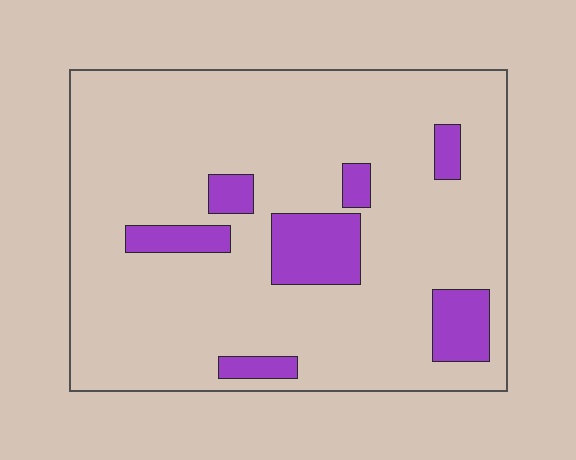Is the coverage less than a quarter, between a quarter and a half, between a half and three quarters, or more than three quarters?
Less than a quarter.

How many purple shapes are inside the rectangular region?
7.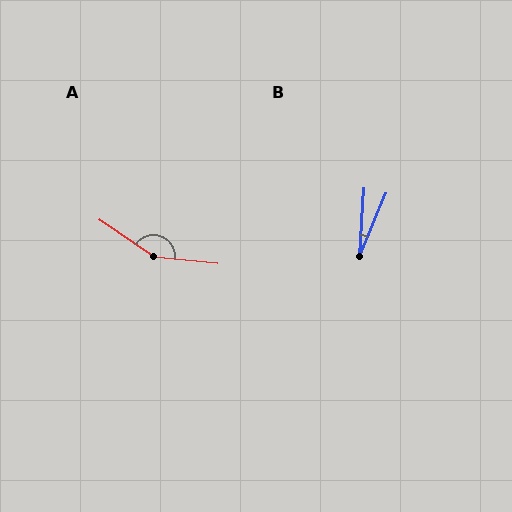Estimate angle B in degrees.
Approximately 19 degrees.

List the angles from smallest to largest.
B (19°), A (152°).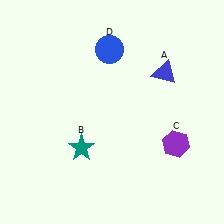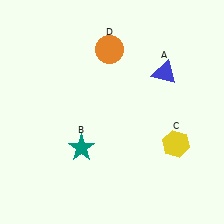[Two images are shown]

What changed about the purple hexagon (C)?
In Image 1, C is purple. In Image 2, it changed to yellow.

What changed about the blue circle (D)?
In Image 1, D is blue. In Image 2, it changed to orange.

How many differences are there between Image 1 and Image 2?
There are 2 differences between the two images.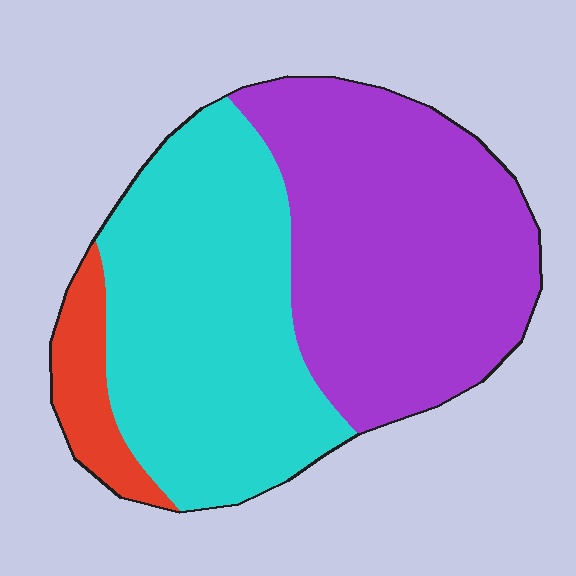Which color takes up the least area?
Red, at roughly 10%.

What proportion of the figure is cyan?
Cyan takes up between a quarter and a half of the figure.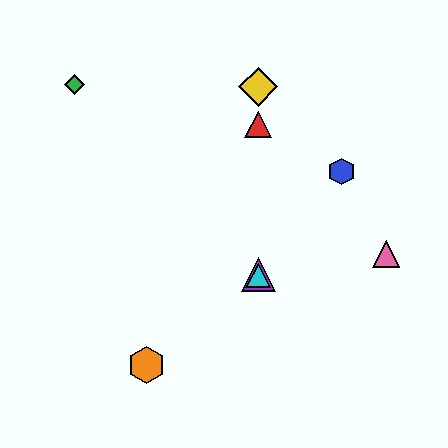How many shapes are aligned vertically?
4 shapes (the red triangle, the yellow diamond, the purple triangle, the cyan triangle) are aligned vertically.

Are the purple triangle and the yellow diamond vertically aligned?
Yes, both are at x≈258.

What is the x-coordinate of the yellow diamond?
The yellow diamond is at x≈258.